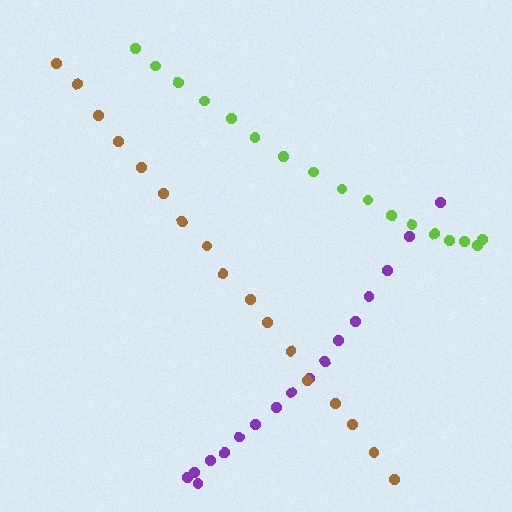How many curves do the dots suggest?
There are 3 distinct paths.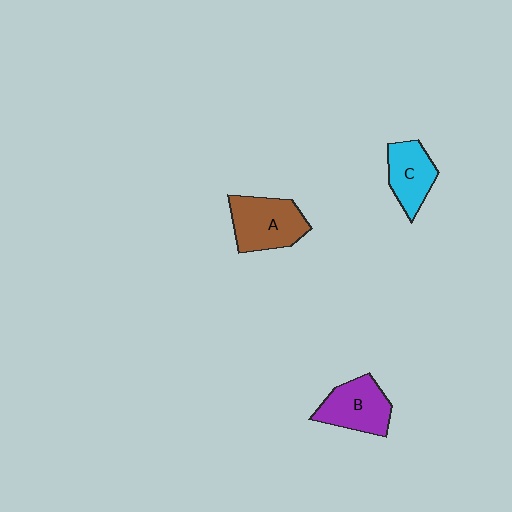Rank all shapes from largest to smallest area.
From largest to smallest: A (brown), B (purple), C (cyan).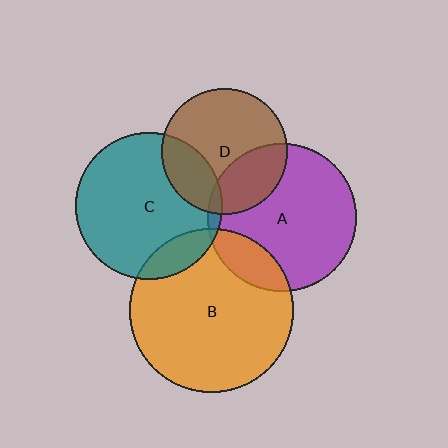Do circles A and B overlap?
Yes.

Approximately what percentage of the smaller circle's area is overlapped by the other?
Approximately 15%.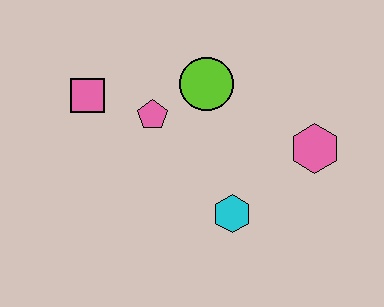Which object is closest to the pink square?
The pink pentagon is closest to the pink square.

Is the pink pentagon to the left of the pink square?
No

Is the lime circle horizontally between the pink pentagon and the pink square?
No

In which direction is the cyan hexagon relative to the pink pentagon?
The cyan hexagon is below the pink pentagon.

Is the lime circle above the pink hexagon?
Yes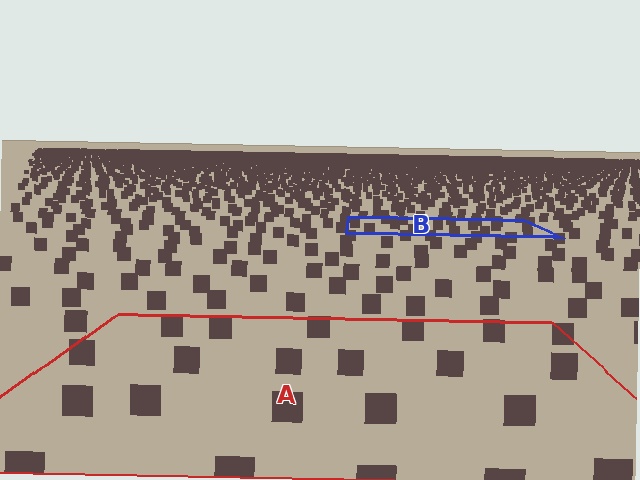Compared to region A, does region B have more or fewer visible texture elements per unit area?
Region B has more texture elements per unit area — they are packed more densely because it is farther away.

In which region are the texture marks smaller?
The texture marks are smaller in region B, because it is farther away.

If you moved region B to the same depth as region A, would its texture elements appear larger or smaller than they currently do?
They would appear larger. At a closer depth, the same texture elements are projected at a bigger on-screen size.